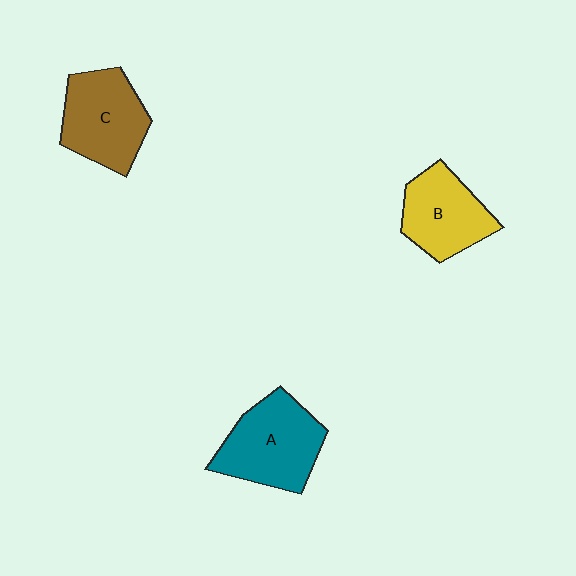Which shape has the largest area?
Shape A (teal).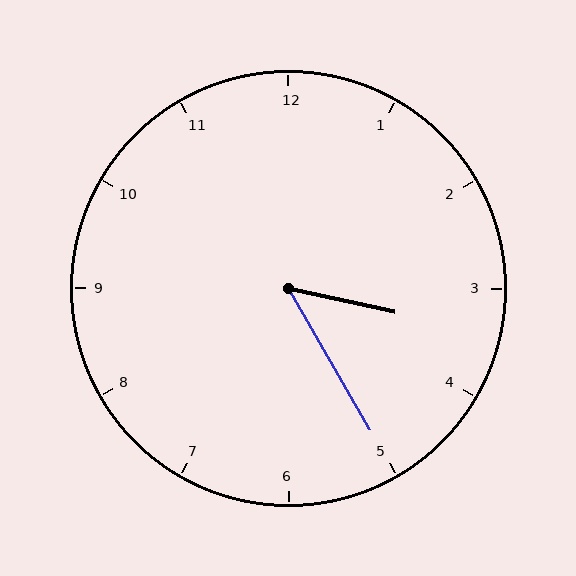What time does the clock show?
3:25.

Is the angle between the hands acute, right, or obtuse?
It is acute.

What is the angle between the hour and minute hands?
Approximately 48 degrees.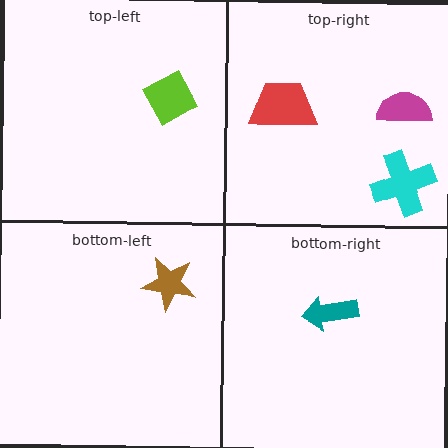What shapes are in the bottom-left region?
The brown star.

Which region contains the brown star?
The bottom-left region.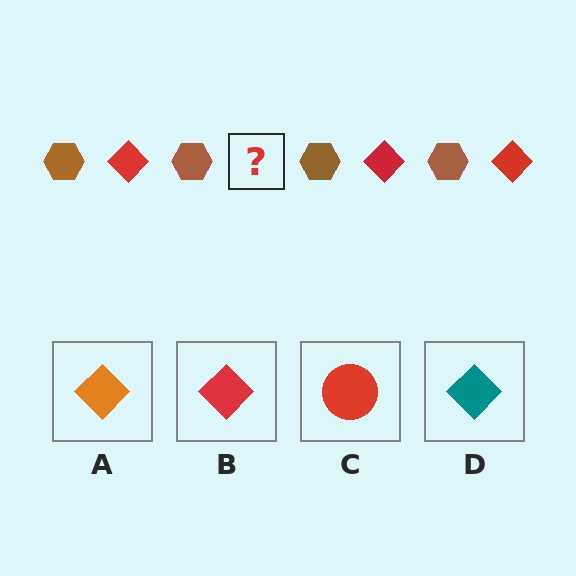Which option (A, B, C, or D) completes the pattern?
B.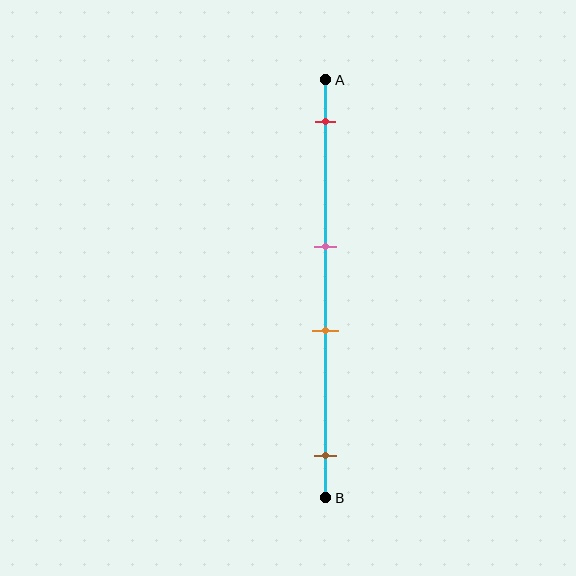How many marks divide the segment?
There are 4 marks dividing the segment.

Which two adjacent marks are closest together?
The pink and orange marks are the closest adjacent pair.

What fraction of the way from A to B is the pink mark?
The pink mark is approximately 40% (0.4) of the way from A to B.